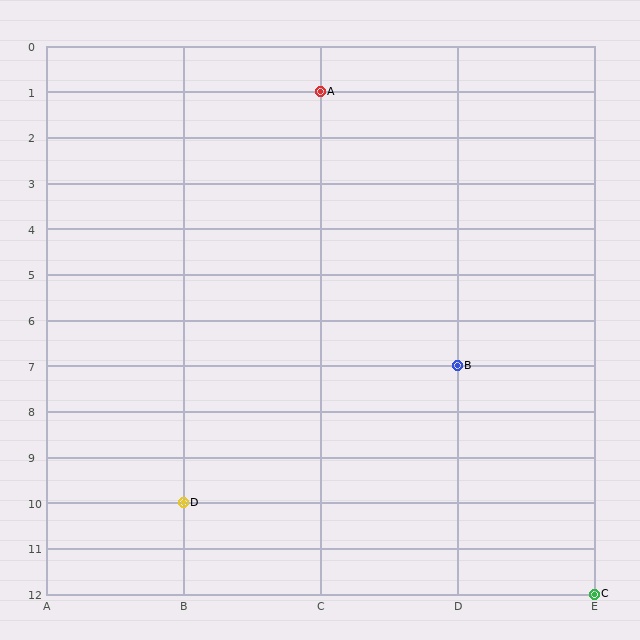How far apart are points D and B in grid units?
Points D and B are 2 columns and 3 rows apart (about 3.6 grid units diagonally).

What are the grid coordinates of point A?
Point A is at grid coordinates (C, 1).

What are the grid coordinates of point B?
Point B is at grid coordinates (D, 7).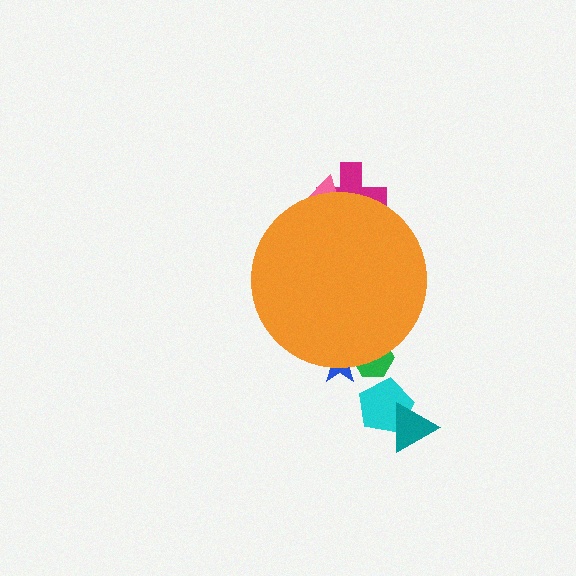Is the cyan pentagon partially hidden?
No, the cyan pentagon is fully visible.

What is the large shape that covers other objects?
An orange circle.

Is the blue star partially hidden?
Yes, the blue star is partially hidden behind the orange circle.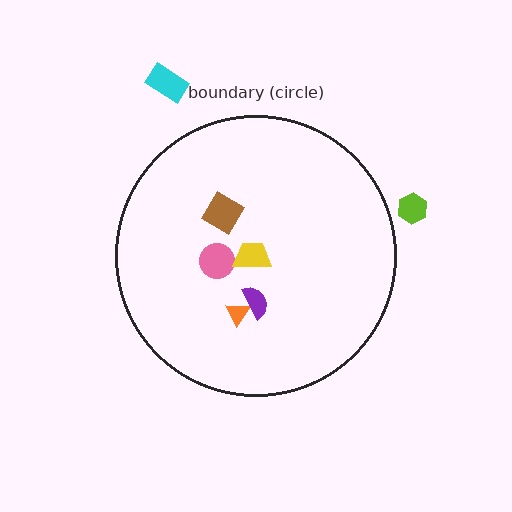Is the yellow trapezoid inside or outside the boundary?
Inside.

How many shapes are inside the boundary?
5 inside, 2 outside.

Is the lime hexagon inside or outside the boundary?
Outside.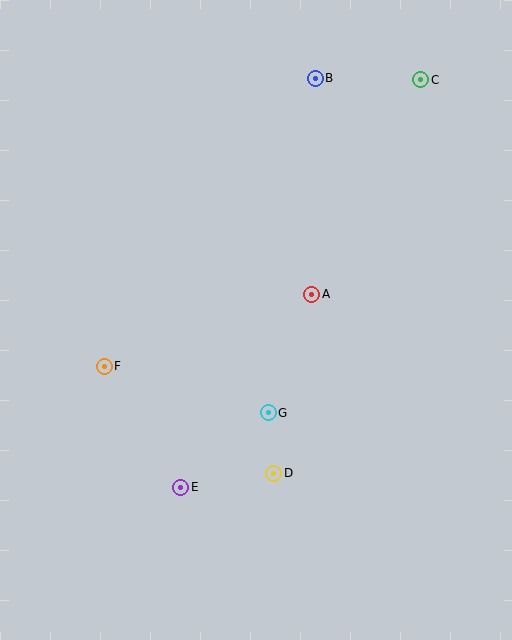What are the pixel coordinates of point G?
Point G is at (268, 413).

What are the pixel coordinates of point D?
Point D is at (274, 473).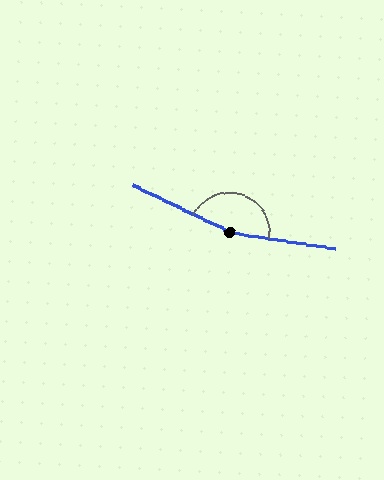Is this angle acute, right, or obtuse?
It is obtuse.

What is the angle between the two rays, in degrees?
Approximately 163 degrees.